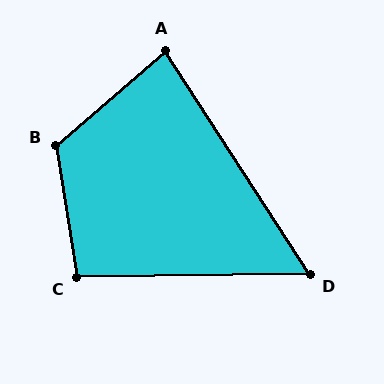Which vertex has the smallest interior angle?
D, at approximately 58 degrees.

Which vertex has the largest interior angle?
B, at approximately 122 degrees.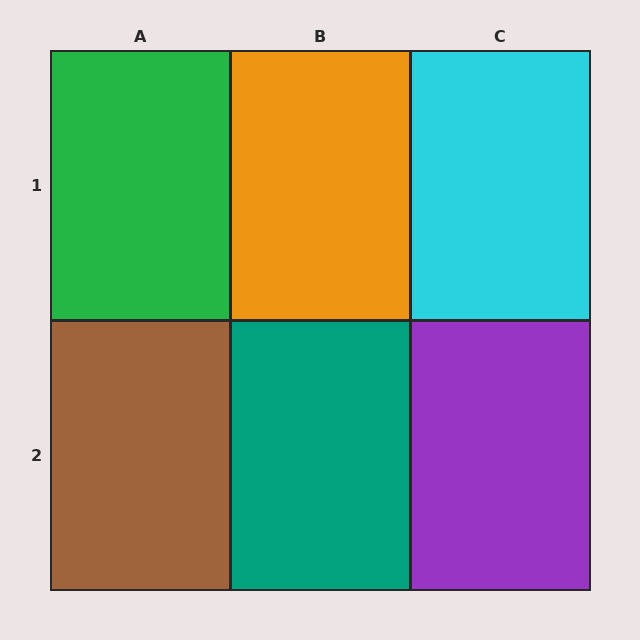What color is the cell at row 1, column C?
Cyan.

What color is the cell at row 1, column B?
Orange.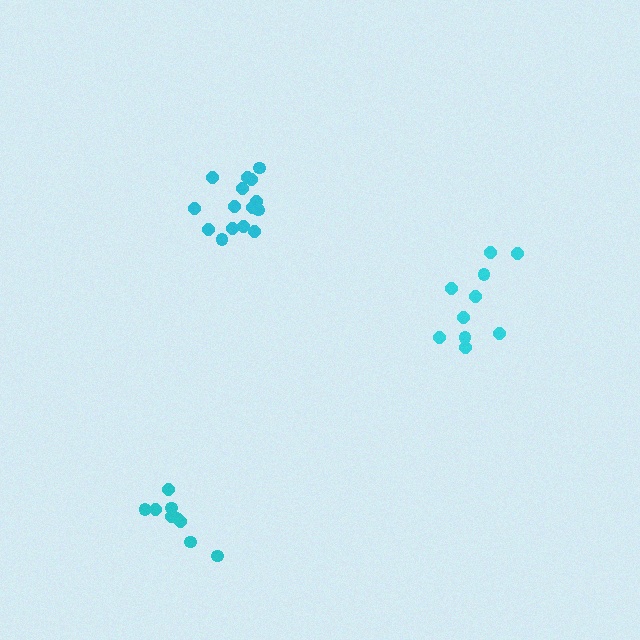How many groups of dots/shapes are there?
There are 3 groups.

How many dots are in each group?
Group 1: 15 dots, Group 2: 10 dots, Group 3: 9 dots (34 total).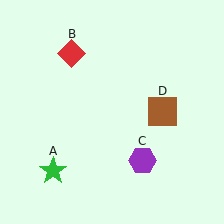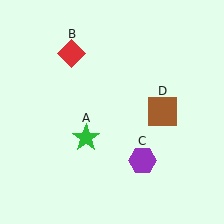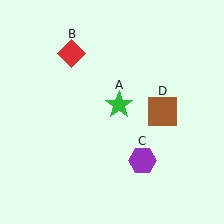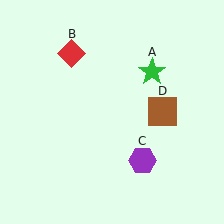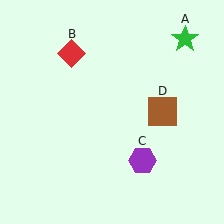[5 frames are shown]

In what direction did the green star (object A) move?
The green star (object A) moved up and to the right.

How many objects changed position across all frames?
1 object changed position: green star (object A).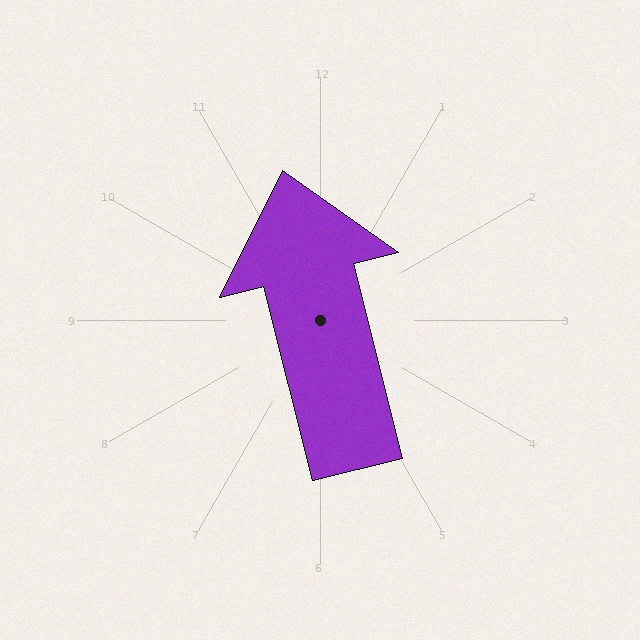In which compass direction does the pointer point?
North.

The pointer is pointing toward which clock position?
Roughly 12 o'clock.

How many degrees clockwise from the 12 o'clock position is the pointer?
Approximately 346 degrees.